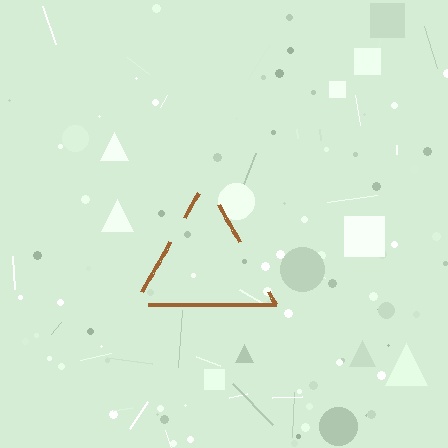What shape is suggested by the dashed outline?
The dashed outline suggests a triangle.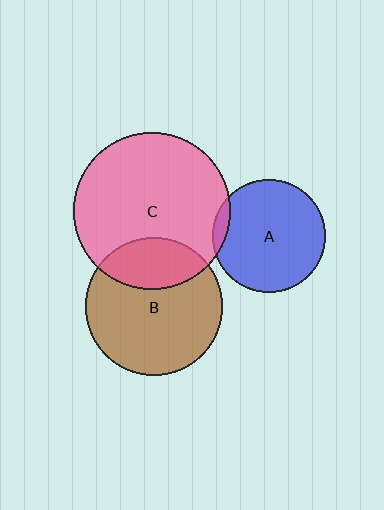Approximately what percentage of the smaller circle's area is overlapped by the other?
Approximately 5%.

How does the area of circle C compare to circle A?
Approximately 1.9 times.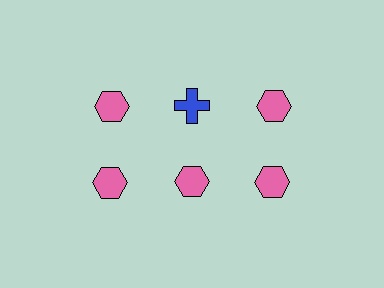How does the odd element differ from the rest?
It differs in both color (blue instead of pink) and shape (cross instead of hexagon).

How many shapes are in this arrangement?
There are 6 shapes arranged in a grid pattern.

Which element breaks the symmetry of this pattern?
The blue cross in the top row, second from left column breaks the symmetry. All other shapes are pink hexagons.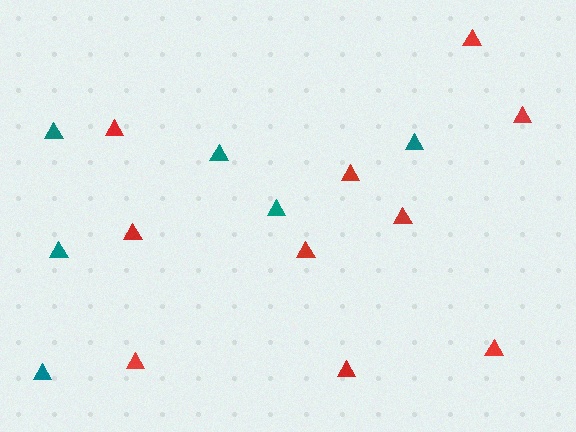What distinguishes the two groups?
There are 2 groups: one group of teal triangles (6) and one group of red triangles (10).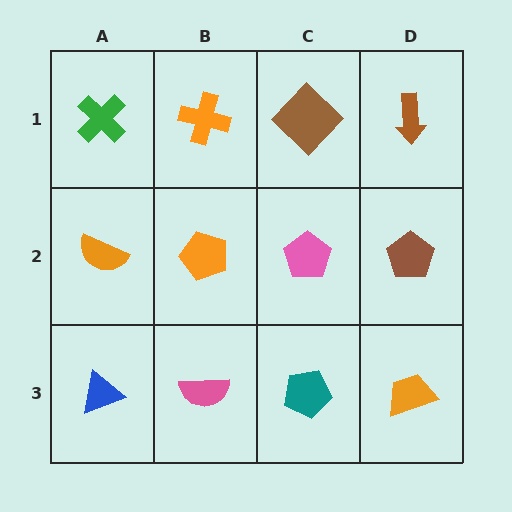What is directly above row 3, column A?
An orange semicircle.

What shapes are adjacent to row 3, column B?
An orange pentagon (row 2, column B), a blue triangle (row 3, column A), a teal pentagon (row 3, column C).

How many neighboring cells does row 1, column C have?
3.